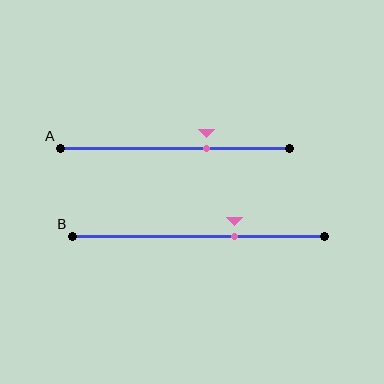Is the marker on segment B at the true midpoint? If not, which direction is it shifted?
No, the marker on segment B is shifted to the right by about 14% of the segment length.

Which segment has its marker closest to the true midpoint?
Segment A has its marker closest to the true midpoint.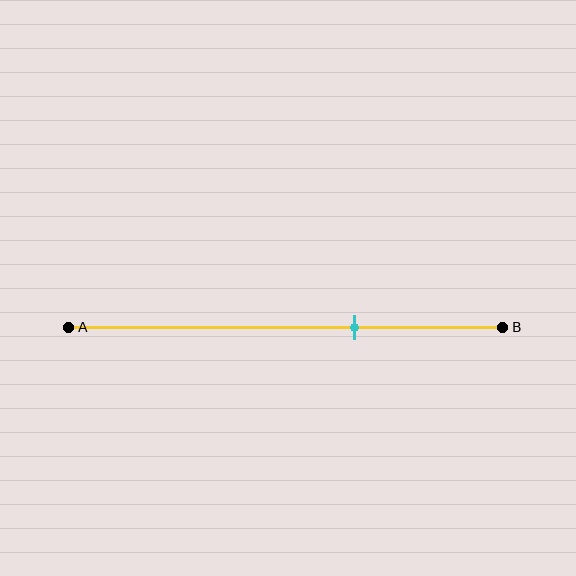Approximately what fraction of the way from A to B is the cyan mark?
The cyan mark is approximately 65% of the way from A to B.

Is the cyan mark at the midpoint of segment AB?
No, the mark is at about 65% from A, not at the 50% midpoint.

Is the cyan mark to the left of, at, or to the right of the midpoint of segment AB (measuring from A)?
The cyan mark is to the right of the midpoint of segment AB.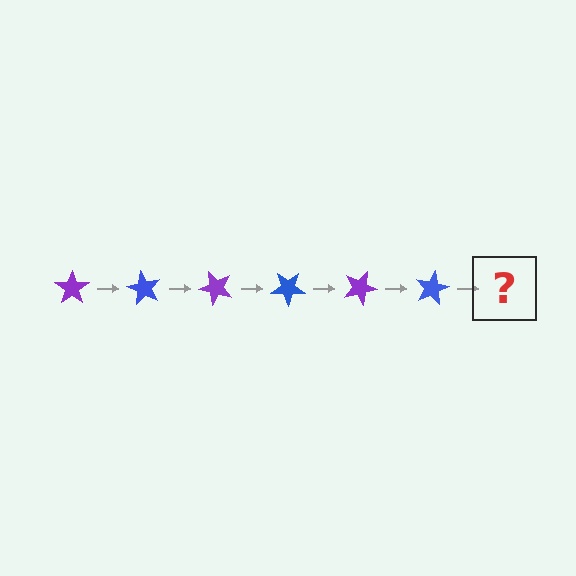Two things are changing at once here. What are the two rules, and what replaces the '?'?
The two rules are that it rotates 60 degrees each step and the color cycles through purple and blue. The '?' should be a purple star, rotated 360 degrees from the start.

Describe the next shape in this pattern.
It should be a purple star, rotated 360 degrees from the start.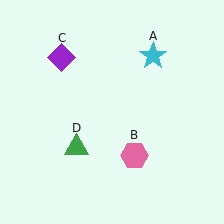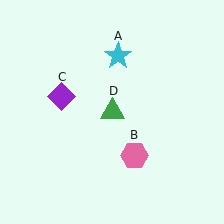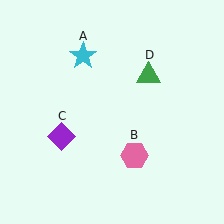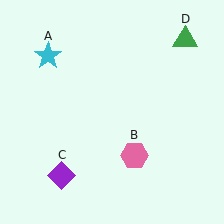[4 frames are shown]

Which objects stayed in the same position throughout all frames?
Pink hexagon (object B) remained stationary.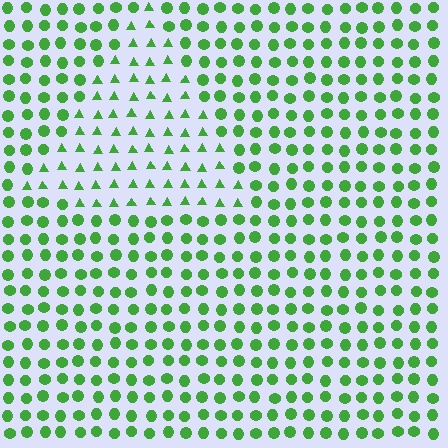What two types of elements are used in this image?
The image uses triangles inside the triangle region and circles outside it.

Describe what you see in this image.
The image is filled with small green elements arranged in a uniform grid. A triangle-shaped region contains triangles, while the surrounding area contains circles. The boundary is defined purely by the change in element shape.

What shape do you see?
I see a triangle.